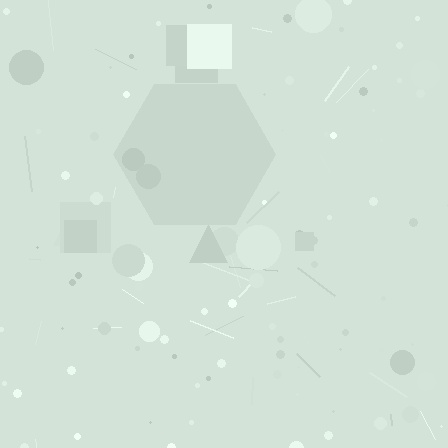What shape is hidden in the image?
A hexagon is hidden in the image.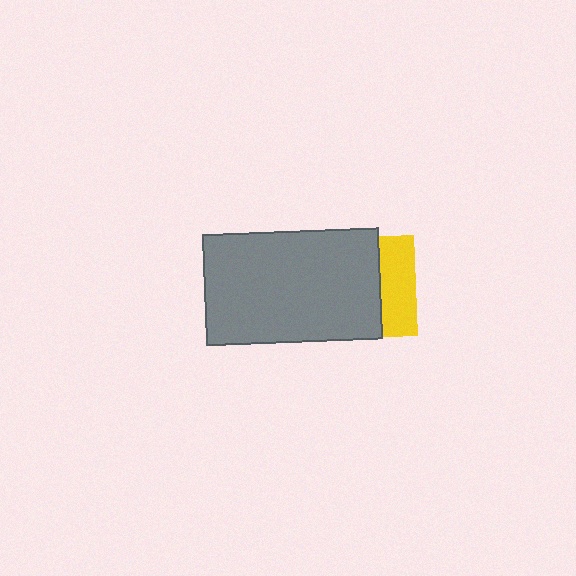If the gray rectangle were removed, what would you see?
You would see the complete yellow square.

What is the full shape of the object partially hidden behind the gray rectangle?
The partially hidden object is a yellow square.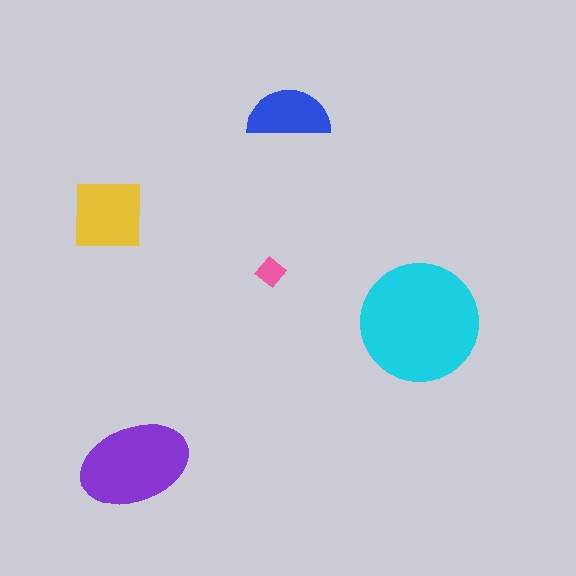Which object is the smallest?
The pink diamond.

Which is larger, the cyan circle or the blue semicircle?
The cyan circle.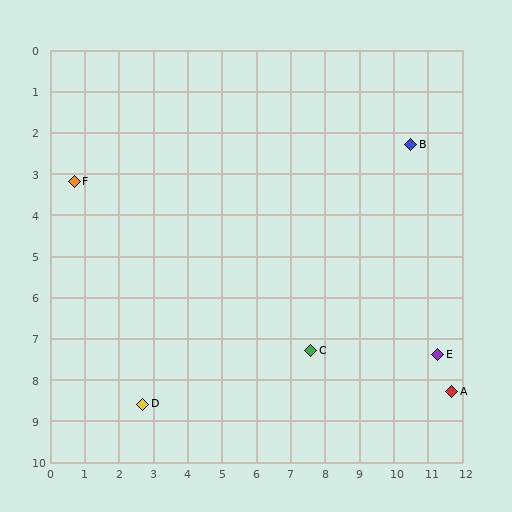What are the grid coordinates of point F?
Point F is at approximately (0.7, 3.2).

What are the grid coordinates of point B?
Point B is at approximately (10.5, 2.3).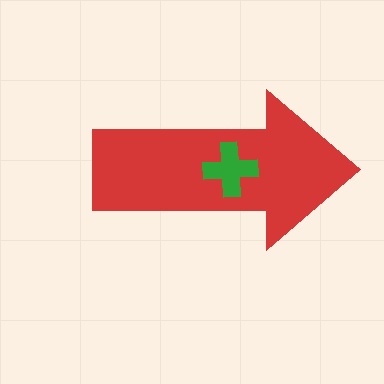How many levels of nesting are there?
2.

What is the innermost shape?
The green cross.